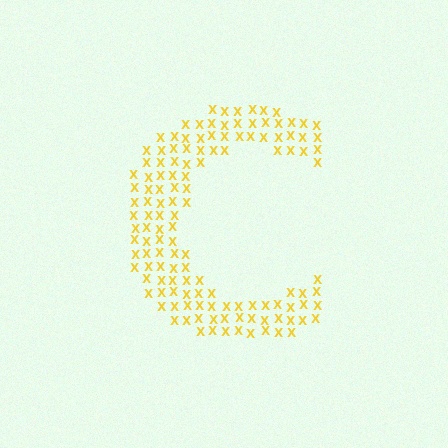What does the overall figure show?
The overall figure shows the letter C.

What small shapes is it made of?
It is made of small letter X's.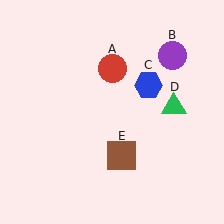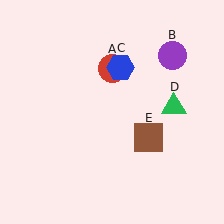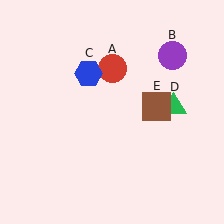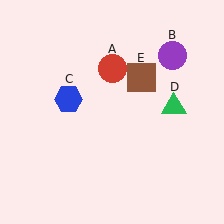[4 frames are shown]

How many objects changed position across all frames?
2 objects changed position: blue hexagon (object C), brown square (object E).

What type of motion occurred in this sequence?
The blue hexagon (object C), brown square (object E) rotated counterclockwise around the center of the scene.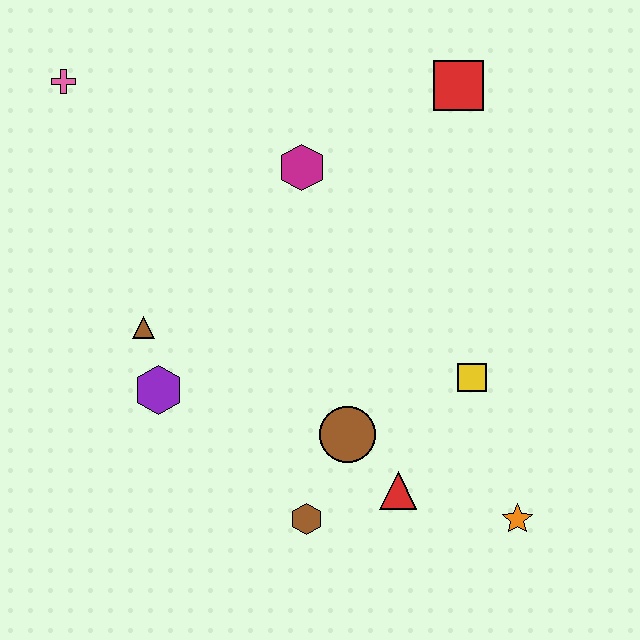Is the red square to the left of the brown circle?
No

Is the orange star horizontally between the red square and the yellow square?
No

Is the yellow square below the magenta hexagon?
Yes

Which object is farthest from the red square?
The brown hexagon is farthest from the red square.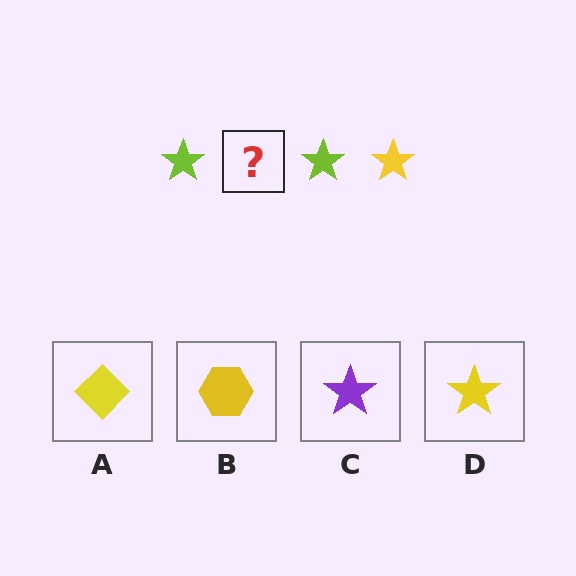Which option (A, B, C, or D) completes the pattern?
D.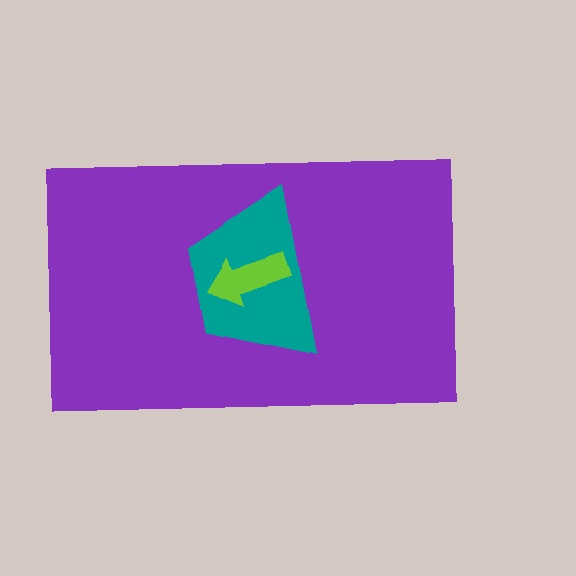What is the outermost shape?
The purple rectangle.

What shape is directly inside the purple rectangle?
The teal trapezoid.